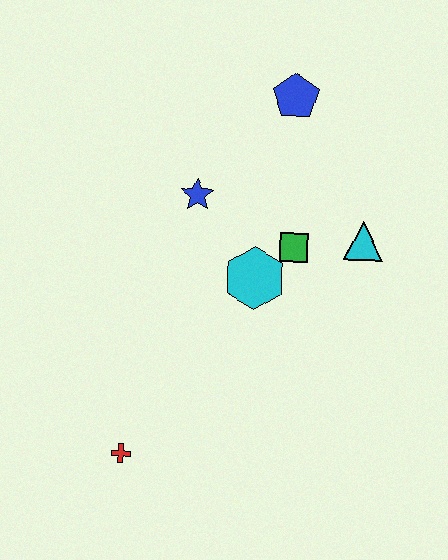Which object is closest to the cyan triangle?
The green square is closest to the cyan triangle.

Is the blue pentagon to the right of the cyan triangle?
No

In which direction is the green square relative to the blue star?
The green square is to the right of the blue star.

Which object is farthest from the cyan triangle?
The red cross is farthest from the cyan triangle.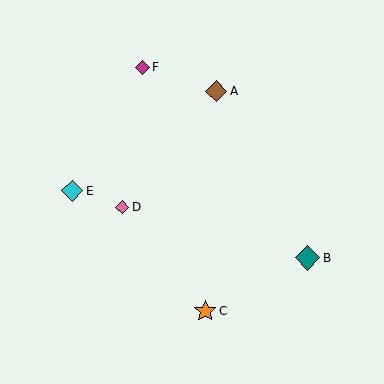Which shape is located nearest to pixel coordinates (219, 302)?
The orange star (labeled C) at (205, 311) is nearest to that location.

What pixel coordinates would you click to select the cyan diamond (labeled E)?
Click at (72, 191) to select the cyan diamond E.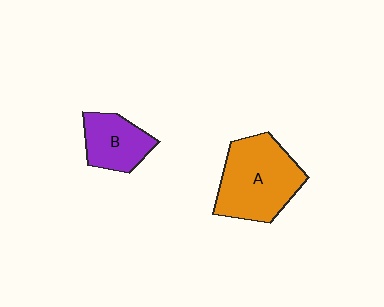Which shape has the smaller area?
Shape B (purple).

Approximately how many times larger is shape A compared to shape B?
Approximately 1.7 times.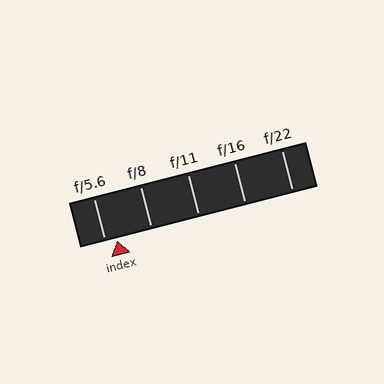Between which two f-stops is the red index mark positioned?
The index mark is between f/5.6 and f/8.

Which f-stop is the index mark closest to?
The index mark is closest to f/5.6.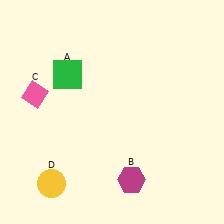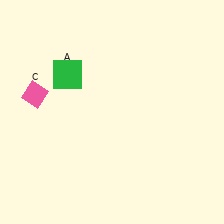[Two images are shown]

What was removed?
The yellow circle (D), the magenta hexagon (B) were removed in Image 2.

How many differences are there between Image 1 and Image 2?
There are 2 differences between the two images.